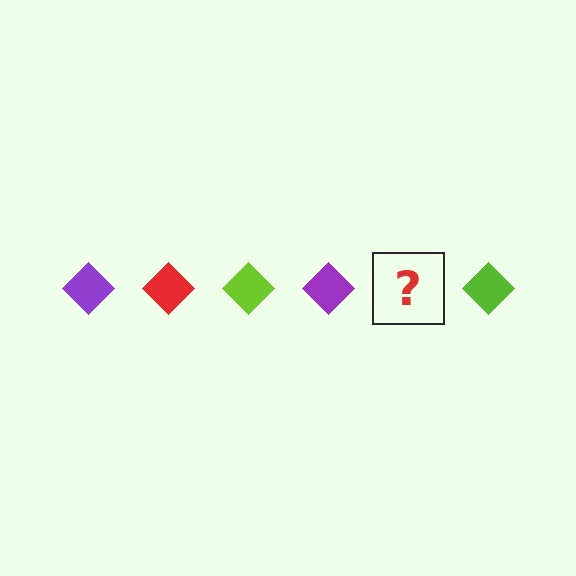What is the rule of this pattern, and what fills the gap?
The rule is that the pattern cycles through purple, red, lime diamonds. The gap should be filled with a red diamond.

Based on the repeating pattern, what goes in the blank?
The blank should be a red diamond.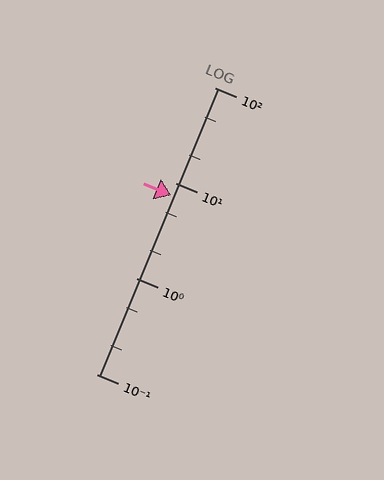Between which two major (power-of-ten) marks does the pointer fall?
The pointer is between 1 and 10.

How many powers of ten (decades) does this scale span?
The scale spans 3 decades, from 0.1 to 100.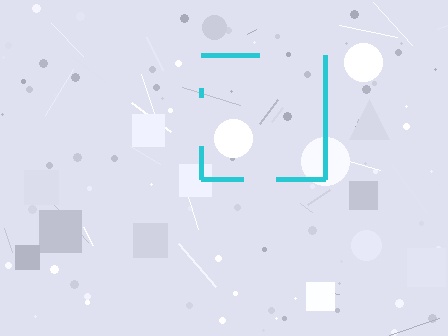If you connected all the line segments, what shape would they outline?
They would outline a square.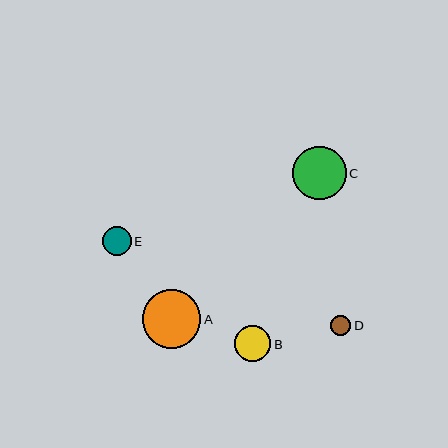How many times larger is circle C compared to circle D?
Circle C is approximately 2.6 times the size of circle D.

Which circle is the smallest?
Circle D is the smallest with a size of approximately 20 pixels.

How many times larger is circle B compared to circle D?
Circle B is approximately 1.8 times the size of circle D.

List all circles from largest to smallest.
From largest to smallest: A, C, B, E, D.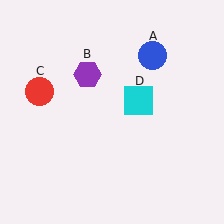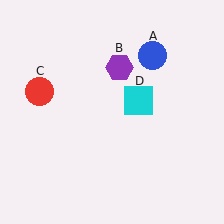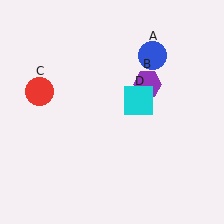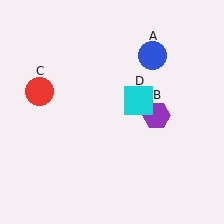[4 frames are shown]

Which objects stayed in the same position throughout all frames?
Blue circle (object A) and red circle (object C) and cyan square (object D) remained stationary.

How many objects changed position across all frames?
1 object changed position: purple hexagon (object B).